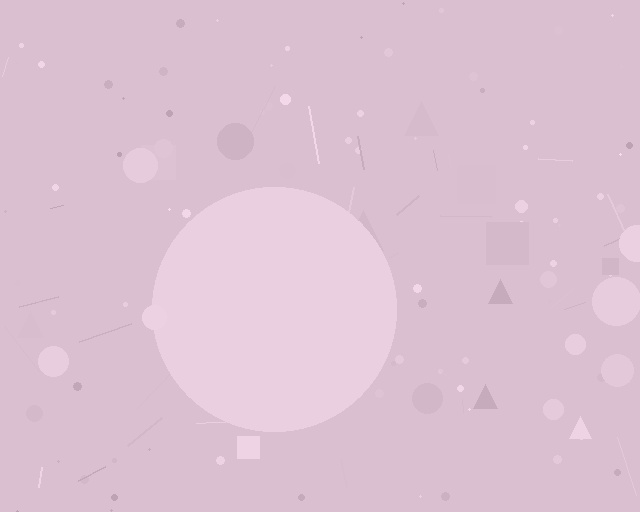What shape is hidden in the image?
A circle is hidden in the image.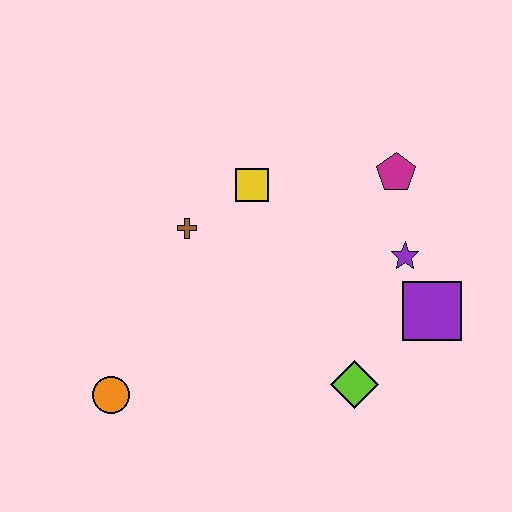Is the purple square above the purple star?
No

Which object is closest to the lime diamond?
The purple square is closest to the lime diamond.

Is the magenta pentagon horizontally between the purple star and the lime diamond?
Yes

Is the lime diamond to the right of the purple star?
No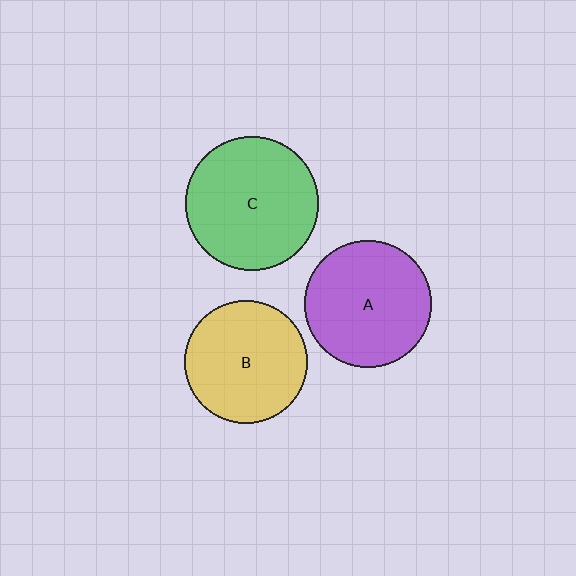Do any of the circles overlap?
No, none of the circles overlap.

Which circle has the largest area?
Circle C (green).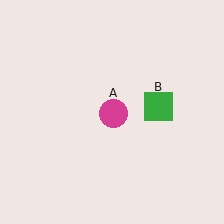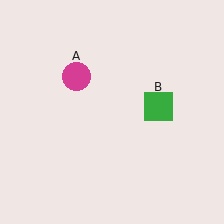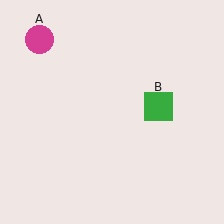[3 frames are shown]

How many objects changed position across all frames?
1 object changed position: magenta circle (object A).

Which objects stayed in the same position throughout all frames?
Green square (object B) remained stationary.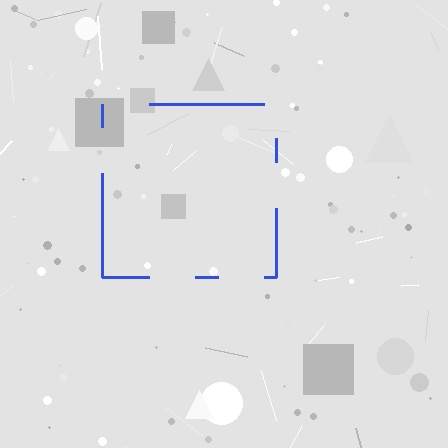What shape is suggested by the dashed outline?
The dashed outline suggests a square.